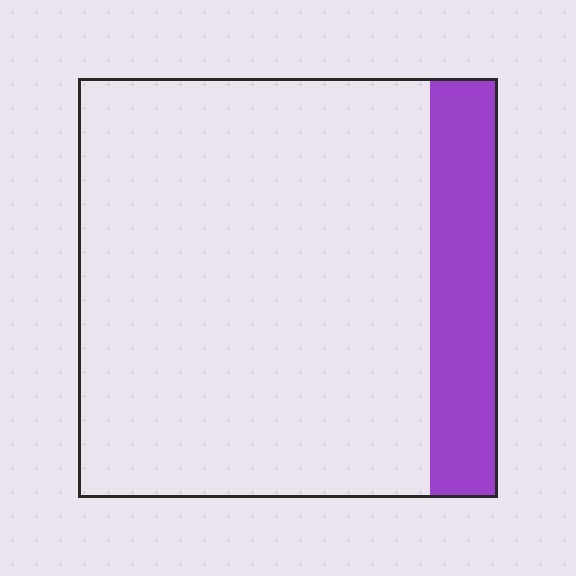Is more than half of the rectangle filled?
No.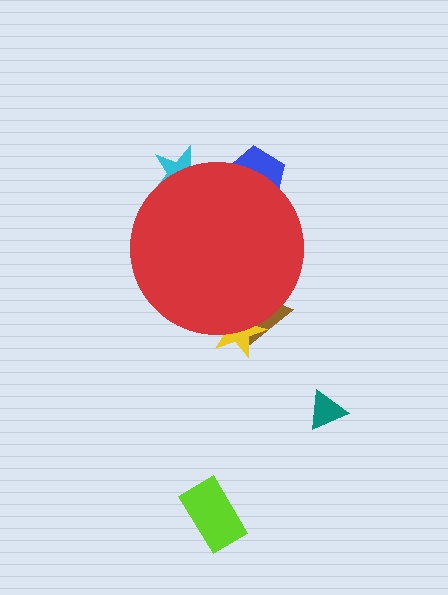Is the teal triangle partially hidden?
No, the teal triangle is fully visible.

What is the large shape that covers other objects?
A red circle.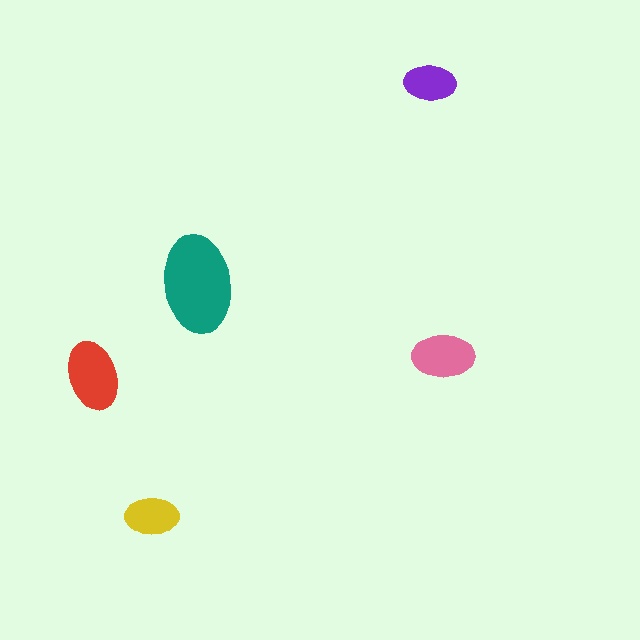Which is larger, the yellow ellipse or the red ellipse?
The red one.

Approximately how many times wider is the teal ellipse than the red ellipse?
About 1.5 times wider.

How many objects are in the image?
There are 5 objects in the image.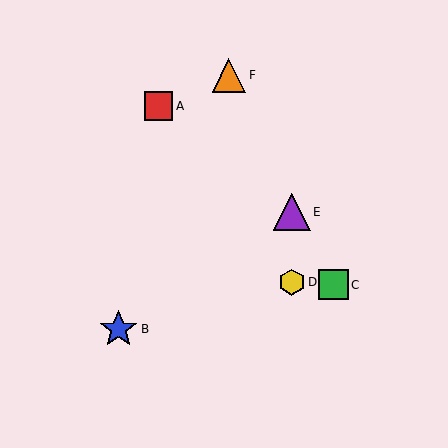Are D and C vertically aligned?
No, D is at x≈292 and C is at x≈333.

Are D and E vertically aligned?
Yes, both are at x≈292.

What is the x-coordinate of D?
Object D is at x≈292.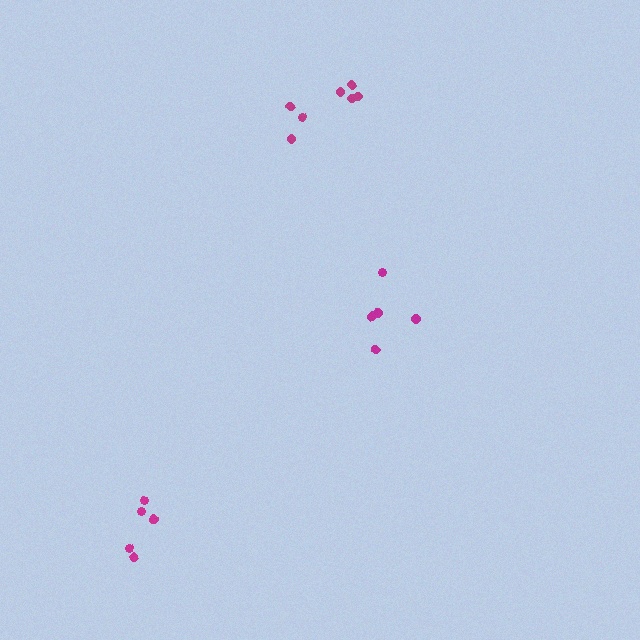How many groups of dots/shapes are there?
There are 3 groups.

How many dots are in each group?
Group 1: 5 dots, Group 2: 5 dots, Group 3: 7 dots (17 total).